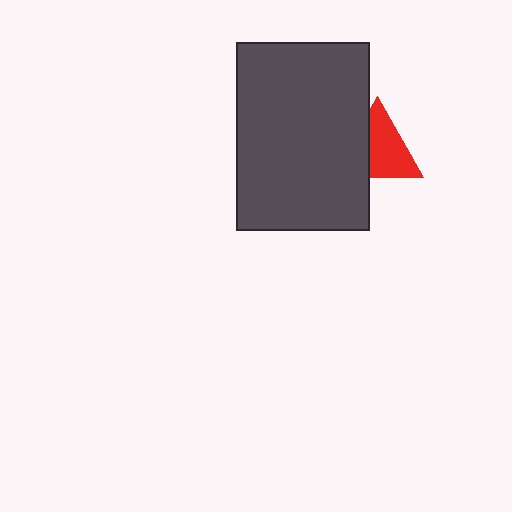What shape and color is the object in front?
The object in front is a dark gray rectangle.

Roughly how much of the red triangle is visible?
Most of it is visible (roughly 66%).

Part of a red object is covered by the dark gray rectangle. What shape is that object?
It is a triangle.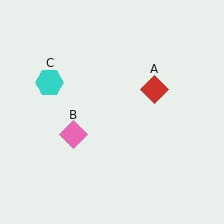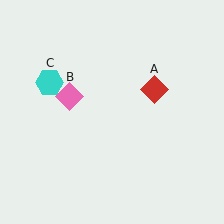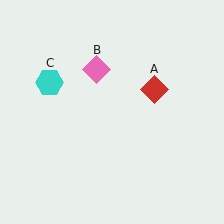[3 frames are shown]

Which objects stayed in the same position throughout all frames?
Red diamond (object A) and cyan hexagon (object C) remained stationary.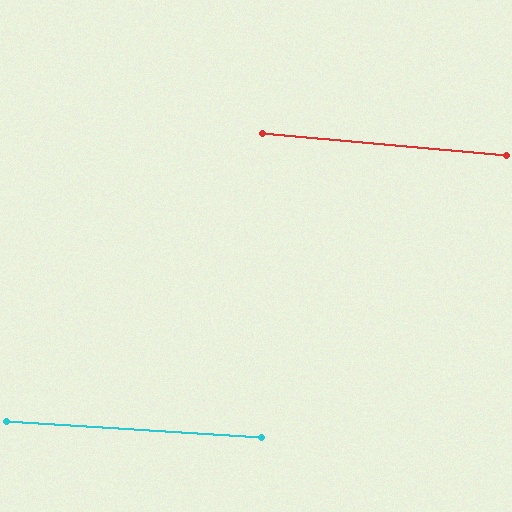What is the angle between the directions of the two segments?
Approximately 2 degrees.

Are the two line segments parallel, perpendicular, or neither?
Parallel — their directions differ by only 1.5°.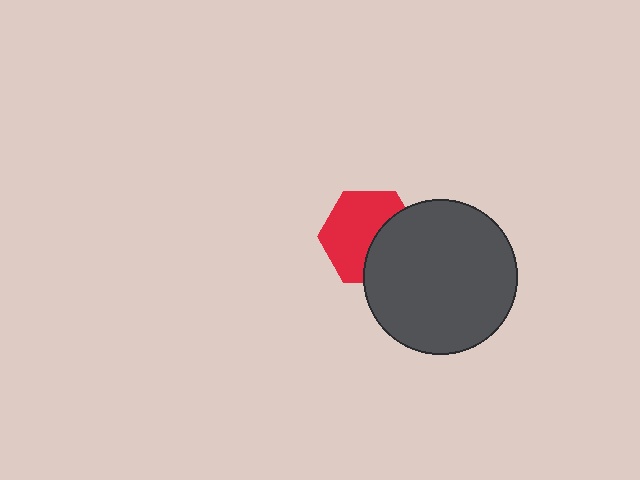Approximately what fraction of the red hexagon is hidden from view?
Roughly 39% of the red hexagon is hidden behind the dark gray circle.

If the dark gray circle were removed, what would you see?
You would see the complete red hexagon.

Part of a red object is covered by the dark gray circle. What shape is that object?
It is a hexagon.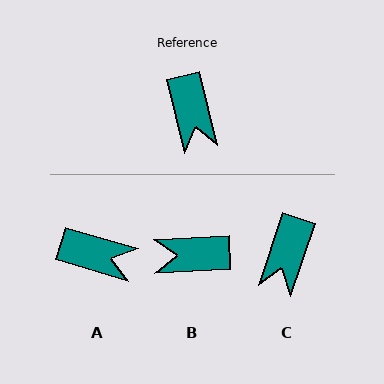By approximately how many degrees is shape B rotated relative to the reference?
Approximately 101 degrees clockwise.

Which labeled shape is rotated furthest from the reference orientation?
B, about 101 degrees away.